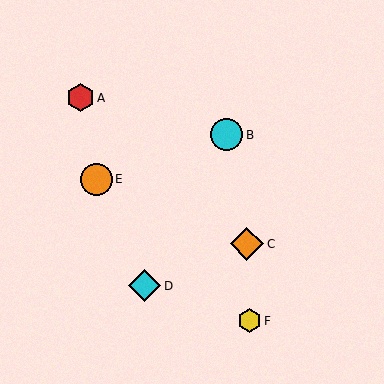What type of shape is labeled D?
Shape D is a cyan diamond.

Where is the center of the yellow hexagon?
The center of the yellow hexagon is at (249, 321).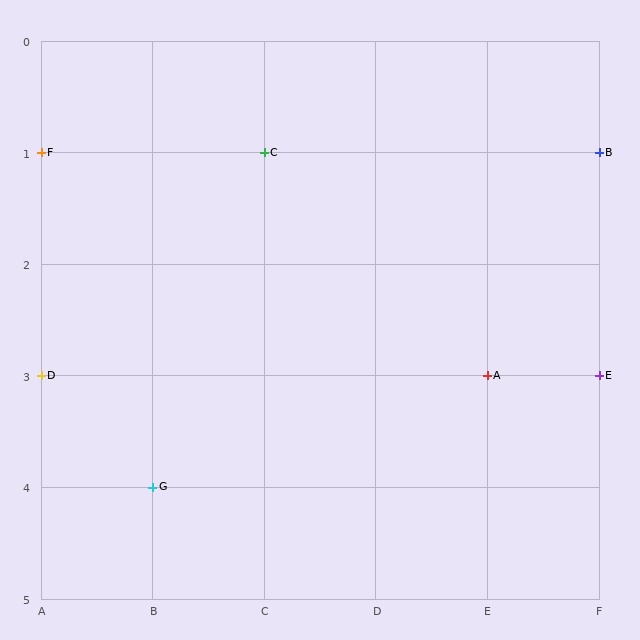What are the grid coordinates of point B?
Point B is at grid coordinates (F, 1).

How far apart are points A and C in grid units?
Points A and C are 2 columns and 2 rows apart (about 2.8 grid units diagonally).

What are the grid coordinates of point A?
Point A is at grid coordinates (E, 3).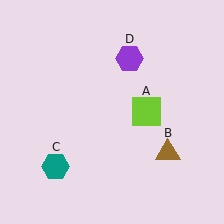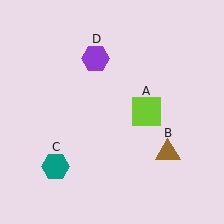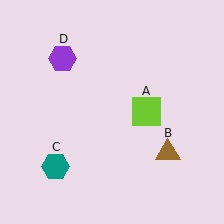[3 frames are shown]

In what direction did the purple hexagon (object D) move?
The purple hexagon (object D) moved left.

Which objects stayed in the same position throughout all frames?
Lime square (object A) and brown triangle (object B) and teal hexagon (object C) remained stationary.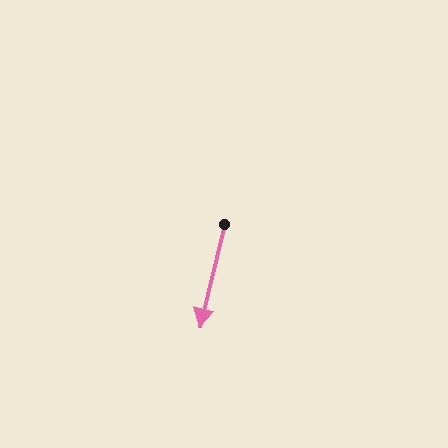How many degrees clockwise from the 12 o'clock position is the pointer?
Approximately 194 degrees.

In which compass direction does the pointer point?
South.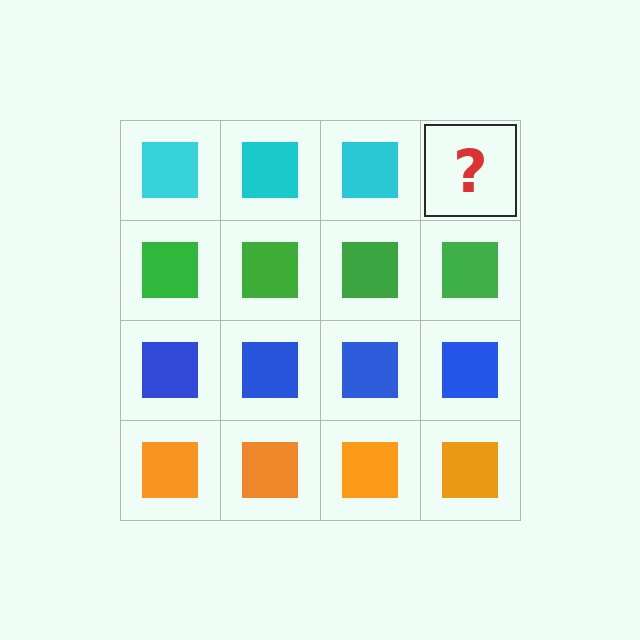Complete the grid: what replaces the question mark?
The question mark should be replaced with a cyan square.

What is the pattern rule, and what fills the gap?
The rule is that each row has a consistent color. The gap should be filled with a cyan square.